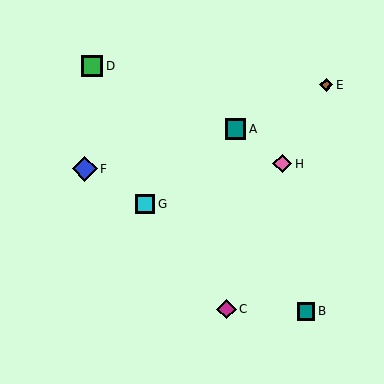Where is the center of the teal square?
The center of the teal square is at (306, 311).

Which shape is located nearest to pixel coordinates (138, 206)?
The cyan square (labeled G) at (145, 204) is nearest to that location.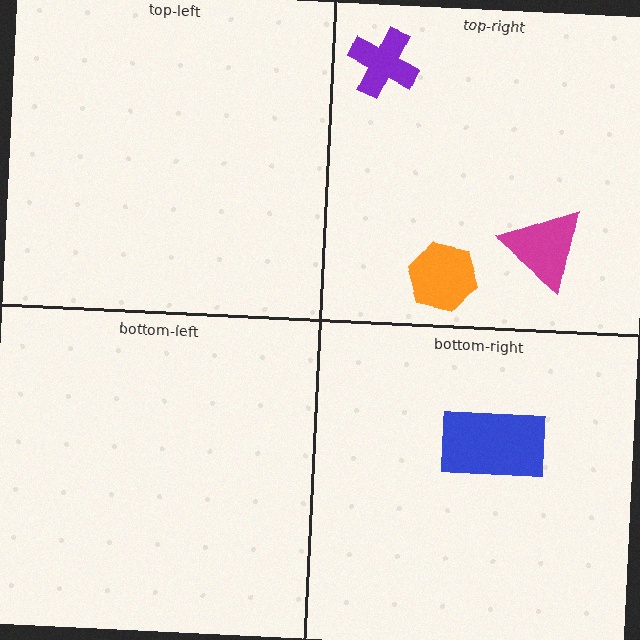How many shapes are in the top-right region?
3.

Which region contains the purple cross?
The top-right region.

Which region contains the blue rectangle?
The bottom-right region.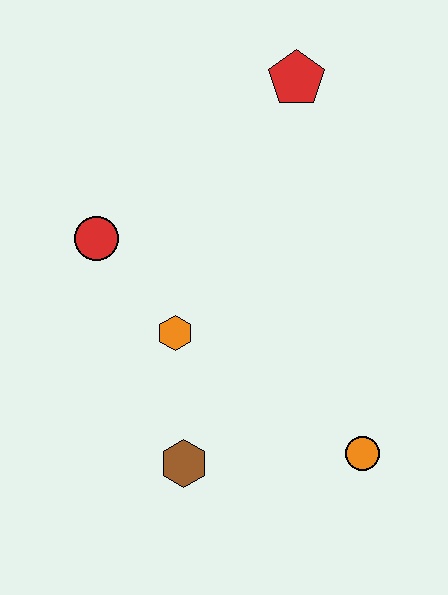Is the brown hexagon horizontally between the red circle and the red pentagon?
Yes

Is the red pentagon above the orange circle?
Yes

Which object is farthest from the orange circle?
The red pentagon is farthest from the orange circle.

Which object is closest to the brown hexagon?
The orange hexagon is closest to the brown hexagon.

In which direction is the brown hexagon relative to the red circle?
The brown hexagon is below the red circle.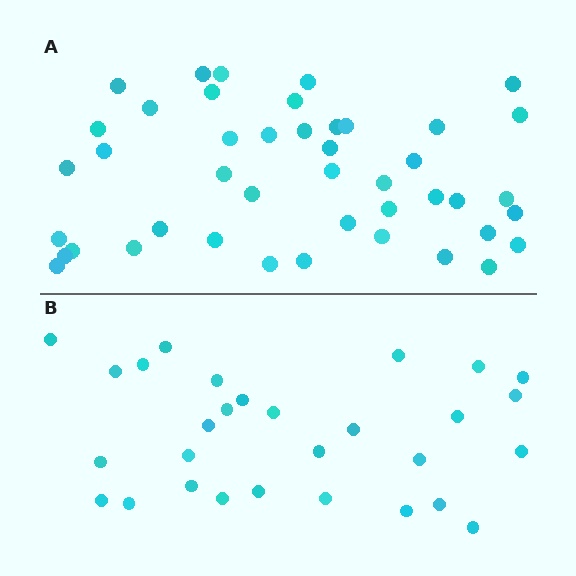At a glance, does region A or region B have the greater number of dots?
Region A (the top region) has more dots.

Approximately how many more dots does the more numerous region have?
Region A has approximately 15 more dots than region B.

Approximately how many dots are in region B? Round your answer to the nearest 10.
About 30 dots. (The exact count is 29, which rounds to 30.)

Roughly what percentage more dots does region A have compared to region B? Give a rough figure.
About 50% more.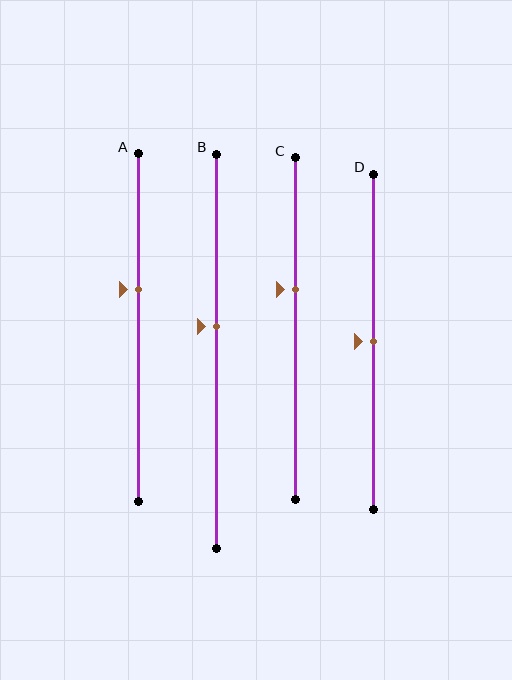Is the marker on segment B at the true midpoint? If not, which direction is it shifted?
No, the marker on segment B is shifted upward by about 6% of the segment length.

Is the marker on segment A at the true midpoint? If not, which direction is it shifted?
No, the marker on segment A is shifted upward by about 11% of the segment length.